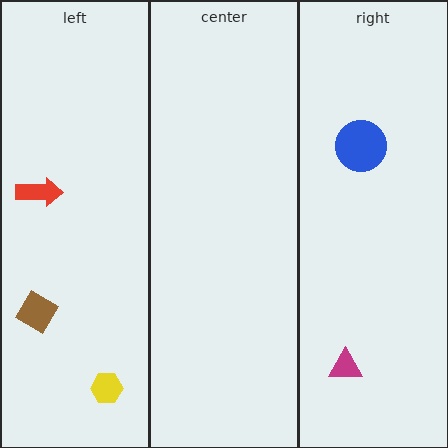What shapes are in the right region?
The blue circle, the magenta triangle.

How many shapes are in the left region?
3.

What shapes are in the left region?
The red arrow, the yellow hexagon, the brown diamond.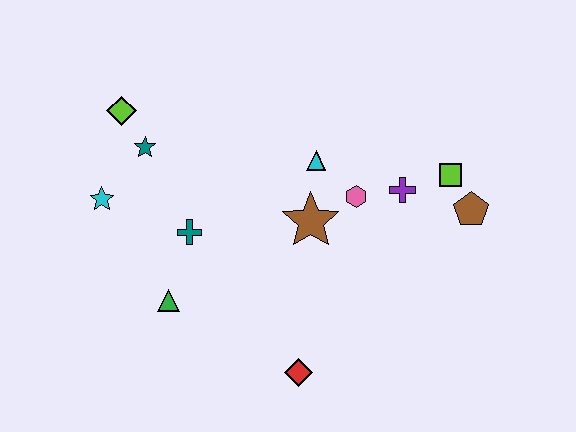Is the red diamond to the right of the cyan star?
Yes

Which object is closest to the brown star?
The pink hexagon is closest to the brown star.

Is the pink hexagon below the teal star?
Yes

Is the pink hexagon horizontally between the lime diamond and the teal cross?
No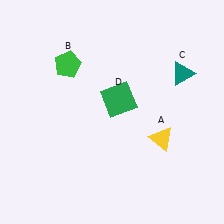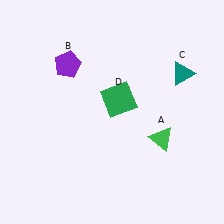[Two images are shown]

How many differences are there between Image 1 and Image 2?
There are 2 differences between the two images.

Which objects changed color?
A changed from yellow to green. B changed from green to purple.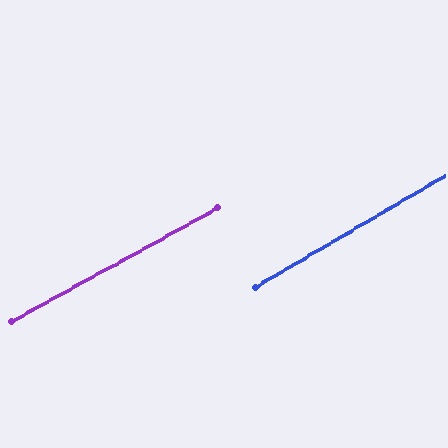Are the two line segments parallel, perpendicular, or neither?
Parallel — their directions differ by only 1.6°.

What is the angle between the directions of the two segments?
Approximately 2 degrees.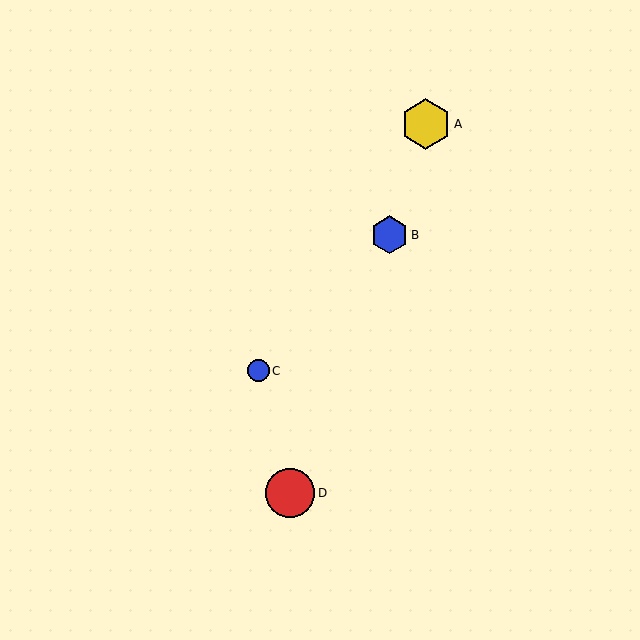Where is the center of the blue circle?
The center of the blue circle is at (258, 371).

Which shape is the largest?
The yellow hexagon (labeled A) is the largest.